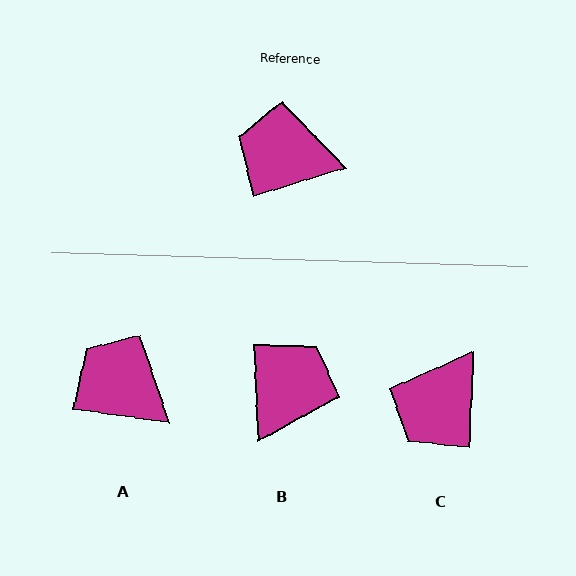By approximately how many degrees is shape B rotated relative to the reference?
Approximately 105 degrees clockwise.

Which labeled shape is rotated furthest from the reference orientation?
B, about 105 degrees away.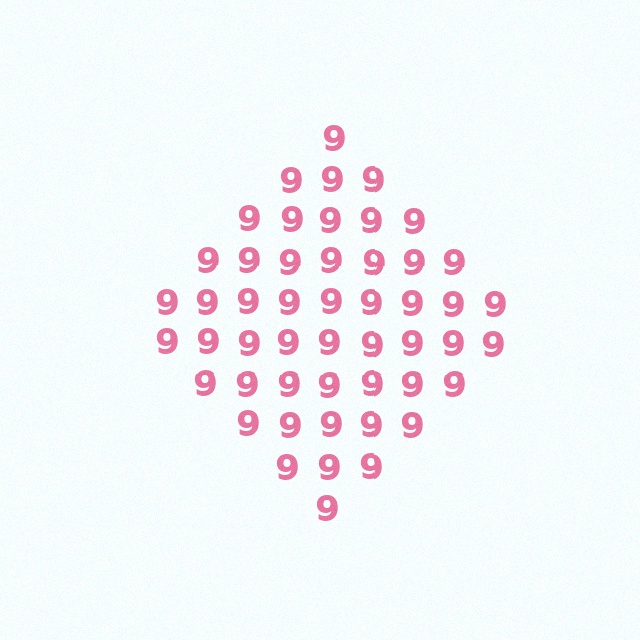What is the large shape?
The large shape is a diamond.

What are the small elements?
The small elements are digit 9's.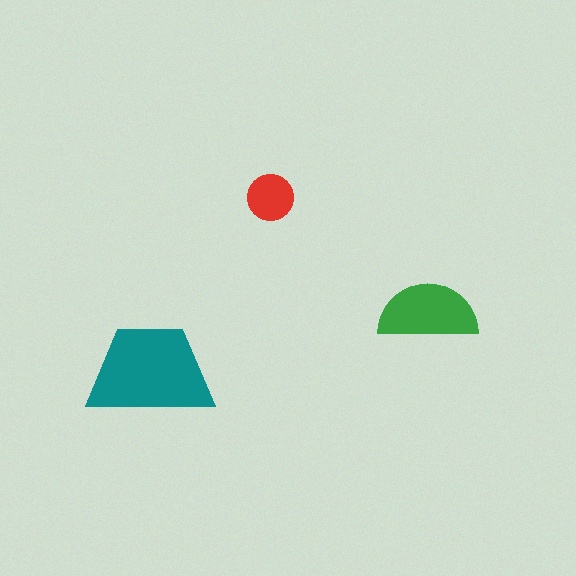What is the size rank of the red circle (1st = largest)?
3rd.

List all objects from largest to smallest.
The teal trapezoid, the green semicircle, the red circle.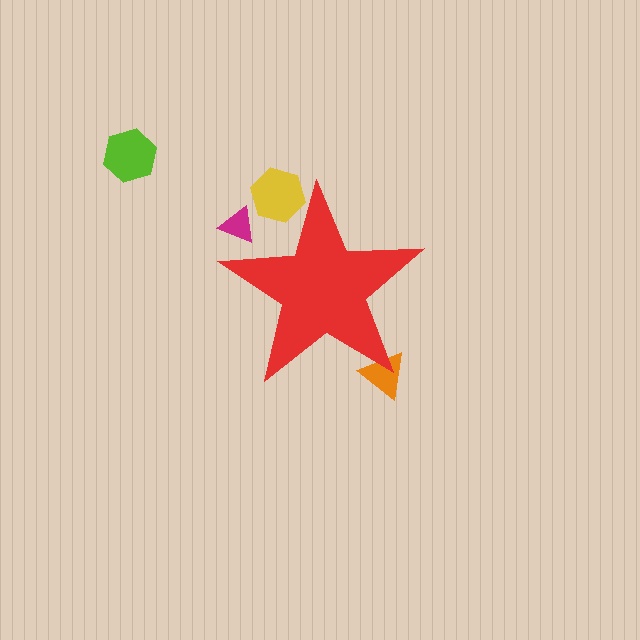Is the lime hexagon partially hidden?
No, the lime hexagon is fully visible.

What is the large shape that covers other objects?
A red star.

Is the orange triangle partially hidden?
Yes, the orange triangle is partially hidden behind the red star.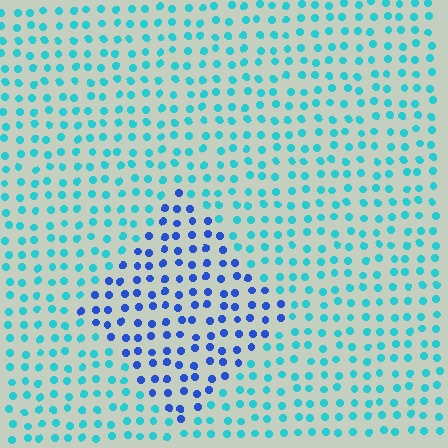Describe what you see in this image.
The image is filled with small cyan elements in a uniform arrangement. A diamond-shaped region is visible where the elements are tinted to a slightly different hue, forming a subtle color boundary.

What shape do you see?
I see a diamond.